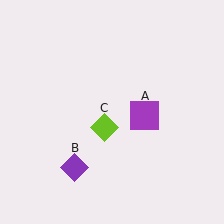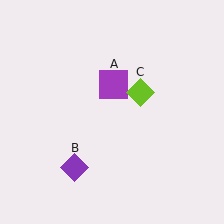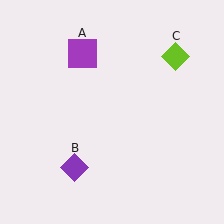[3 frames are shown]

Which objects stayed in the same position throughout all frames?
Purple diamond (object B) remained stationary.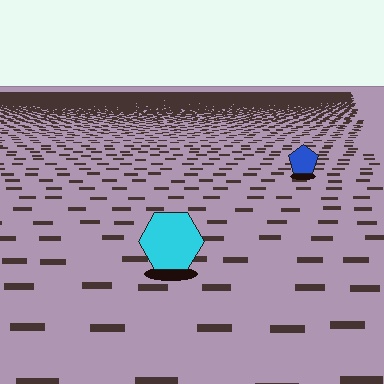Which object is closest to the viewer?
The cyan hexagon is closest. The texture marks near it are larger and more spread out.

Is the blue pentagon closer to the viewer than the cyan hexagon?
No. The cyan hexagon is closer — you can tell from the texture gradient: the ground texture is coarser near it.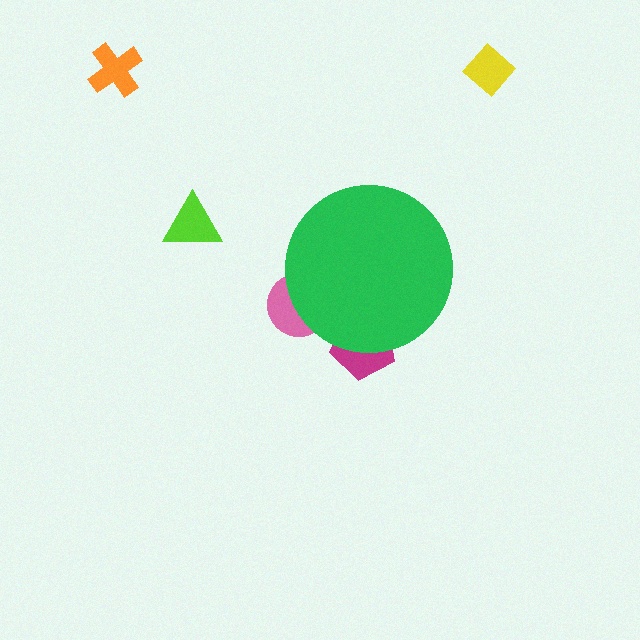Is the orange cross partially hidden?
No, the orange cross is fully visible.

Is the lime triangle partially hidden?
No, the lime triangle is fully visible.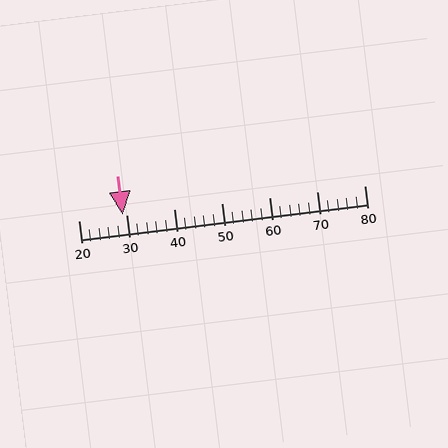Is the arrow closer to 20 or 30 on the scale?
The arrow is closer to 30.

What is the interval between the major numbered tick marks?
The major tick marks are spaced 10 units apart.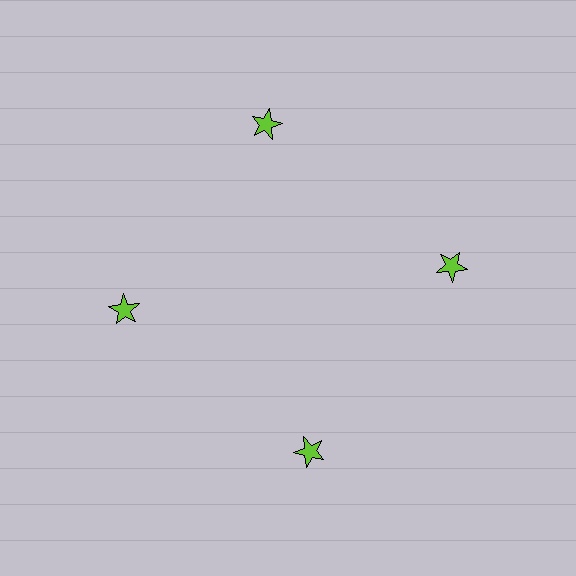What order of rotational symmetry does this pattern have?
This pattern has 4-fold rotational symmetry.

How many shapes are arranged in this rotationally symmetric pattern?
There are 4 shapes, arranged in 4 groups of 1.